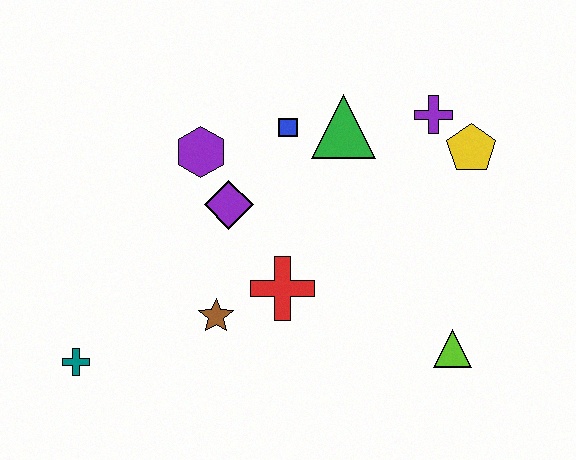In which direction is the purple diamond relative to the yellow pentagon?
The purple diamond is to the left of the yellow pentagon.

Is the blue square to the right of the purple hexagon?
Yes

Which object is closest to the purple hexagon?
The purple diamond is closest to the purple hexagon.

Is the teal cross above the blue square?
No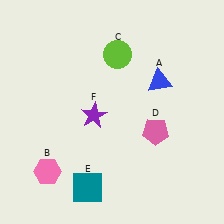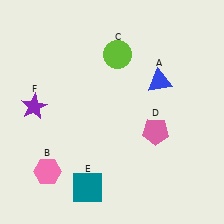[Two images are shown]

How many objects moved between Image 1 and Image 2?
1 object moved between the two images.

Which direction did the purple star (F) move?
The purple star (F) moved left.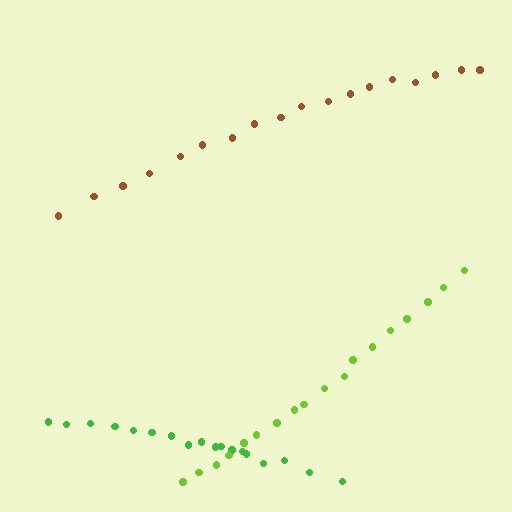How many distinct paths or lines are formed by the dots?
There are 3 distinct paths.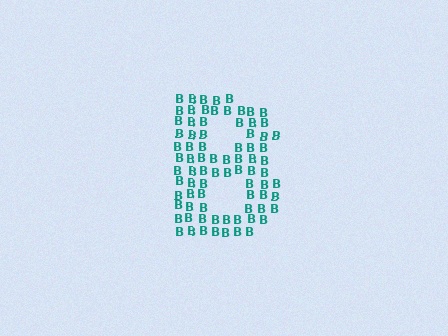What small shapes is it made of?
It is made of small letter B's.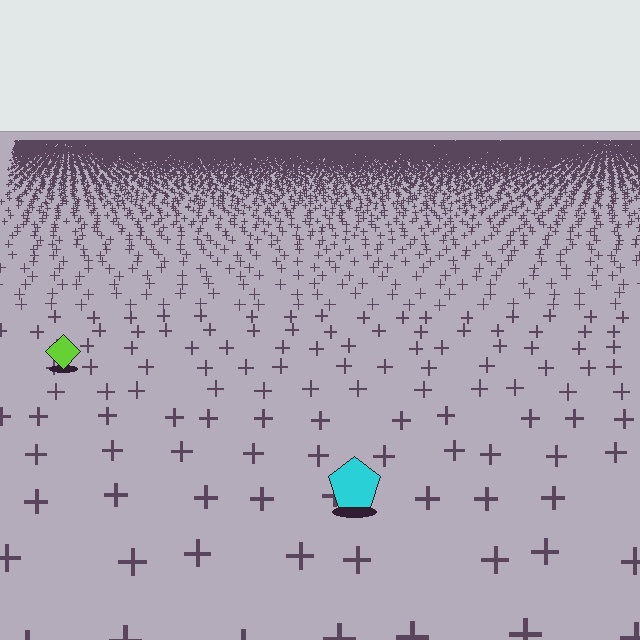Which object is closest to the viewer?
The cyan pentagon is closest. The texture marks near it are larger and more spread out.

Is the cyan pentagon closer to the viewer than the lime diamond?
Yes. The cyan pentagon is closer — you can tell from the texture gradient: the ground texture is coarser near it.